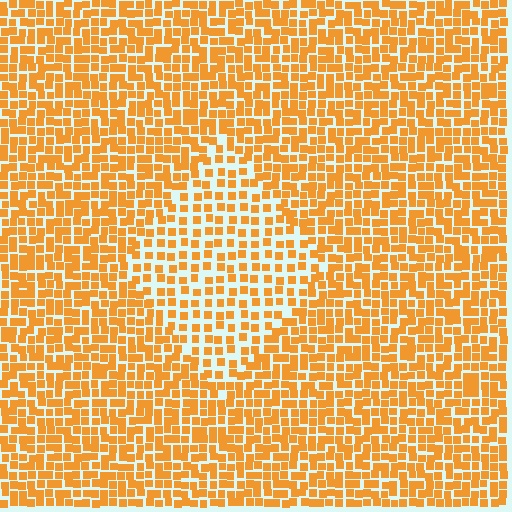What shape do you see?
I see a diamond.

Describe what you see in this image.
The image contains small orange elements arranged at two different densities. A diamond-shaped region is visible where the elements are less densely packed than the surrounding area.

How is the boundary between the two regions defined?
The boundary is defined by a change in element density (approximately 1.7x ratio). All elements are the same color, size, and shape.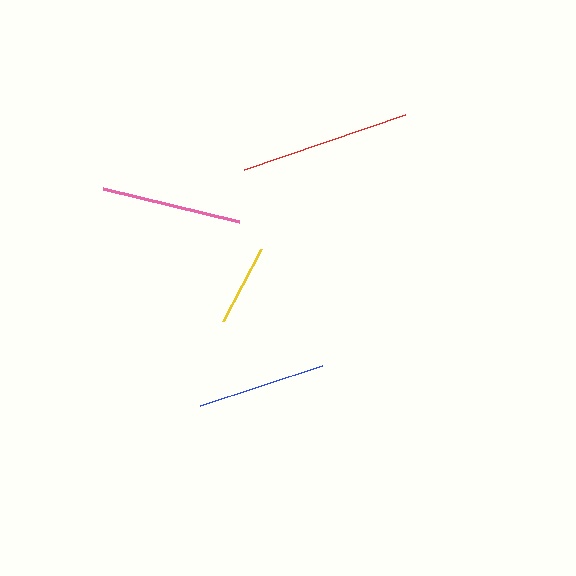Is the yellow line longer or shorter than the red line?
The red line is longer than the yellow line.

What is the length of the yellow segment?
The yellow segment is approximately 81 pixels long.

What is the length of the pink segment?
The pink segment is approximately 140 pixels long.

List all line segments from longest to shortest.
From longest to shortest: red, pink, blue, yellow.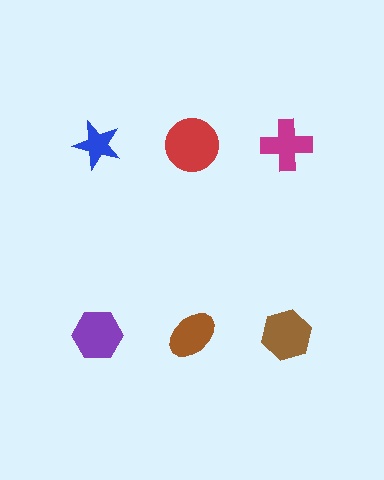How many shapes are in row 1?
3 shapes.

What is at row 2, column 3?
A brown hexagon.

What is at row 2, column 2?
A brown ellipse.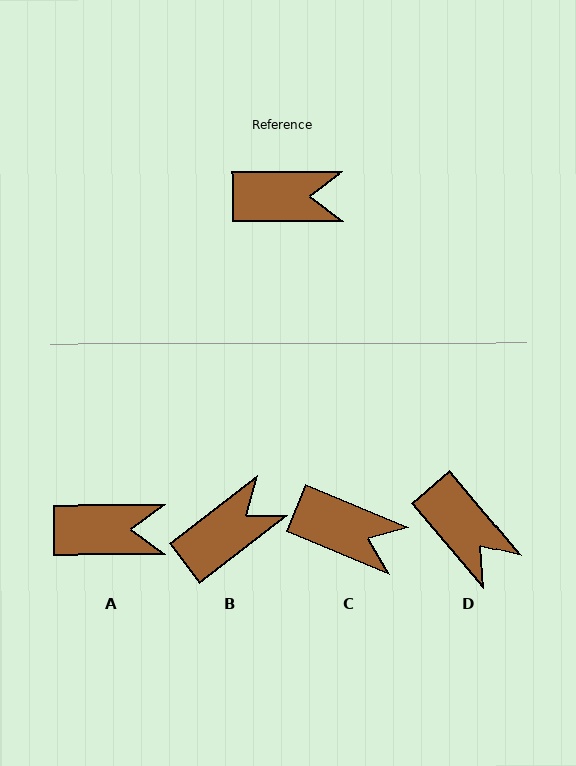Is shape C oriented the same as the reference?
No, it is off by about 23 degrees.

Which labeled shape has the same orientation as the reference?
A.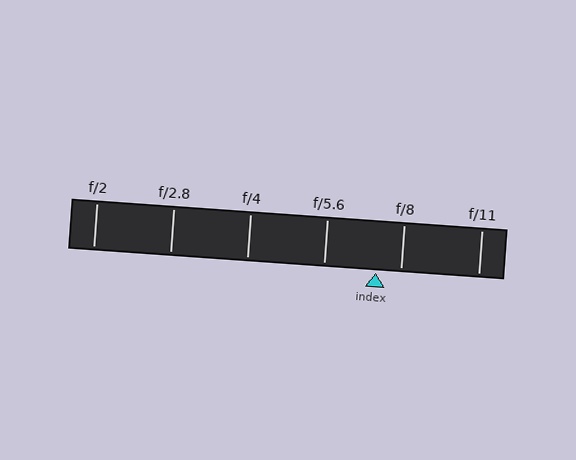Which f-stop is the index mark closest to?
The index mark is closest to f/8.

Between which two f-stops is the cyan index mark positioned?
The index mark is between f/5.6 and f/8.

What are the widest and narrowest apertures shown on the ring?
The widest aperture shown is f/2 and the narrowest is f/11.